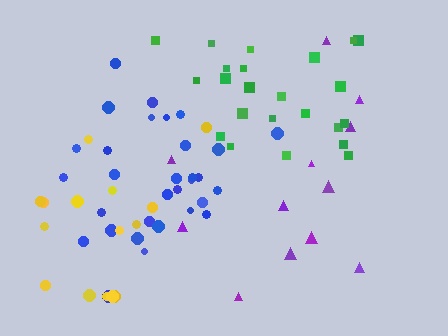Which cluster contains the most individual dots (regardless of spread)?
Blue (32).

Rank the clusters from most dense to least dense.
blue, green, yellow, purple.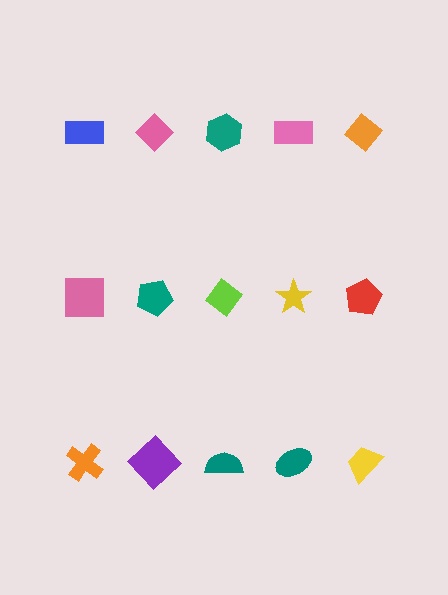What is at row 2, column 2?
A teal pentagon.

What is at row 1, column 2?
A pink diamond.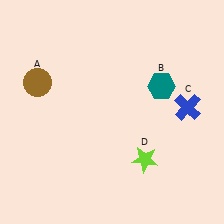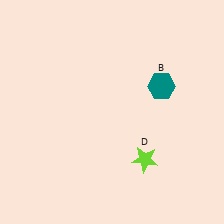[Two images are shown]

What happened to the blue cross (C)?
The blue cross (C) was removed in Image 2. It was in the top-right area of Image 1.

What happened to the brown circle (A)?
The brown circle (A) was removed in Image 2. It was in the top-left area of Image 1.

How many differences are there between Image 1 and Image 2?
There are 2 differences between the two images.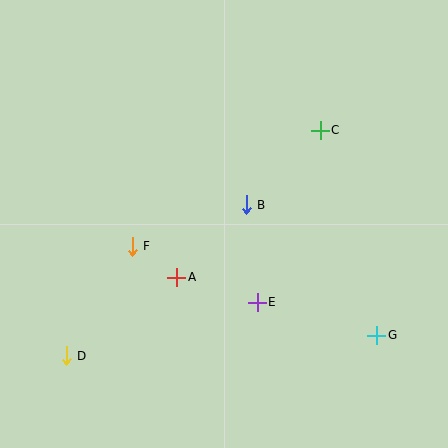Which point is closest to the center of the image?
Point B at (246, 205) is closest to the center.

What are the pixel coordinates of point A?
Point A is at (177, 277).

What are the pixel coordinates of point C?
Point C is at (320, 130).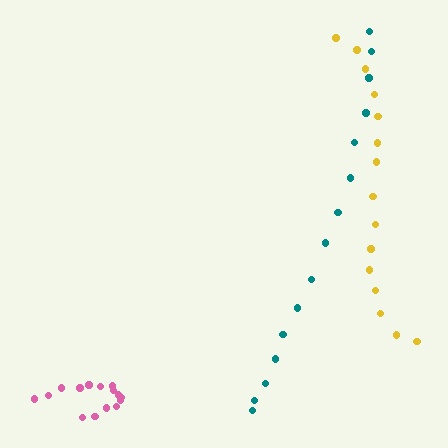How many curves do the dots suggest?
There are 3 distinct paths.